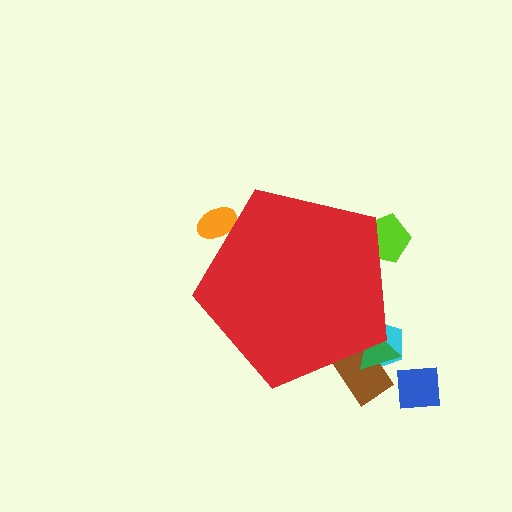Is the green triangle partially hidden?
Yes, the green triangle is partially hidden behind the red pentagon.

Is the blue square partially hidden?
No, the blue square is fully visible.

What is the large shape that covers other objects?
A red pentagon.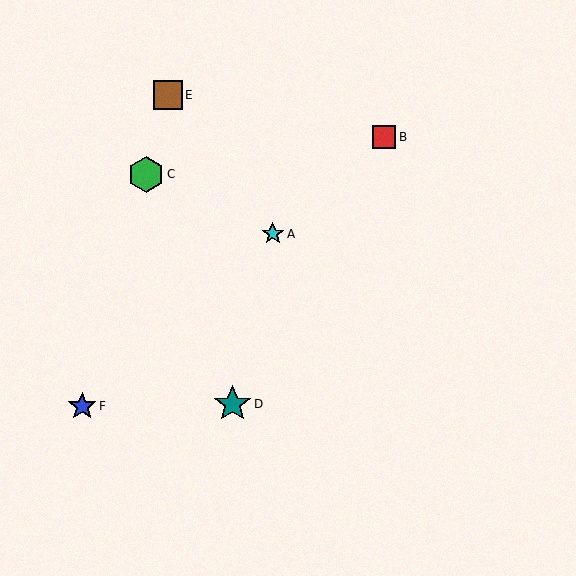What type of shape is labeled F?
Shape F is a blue star.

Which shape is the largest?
The teal star (labeled D) is the largest.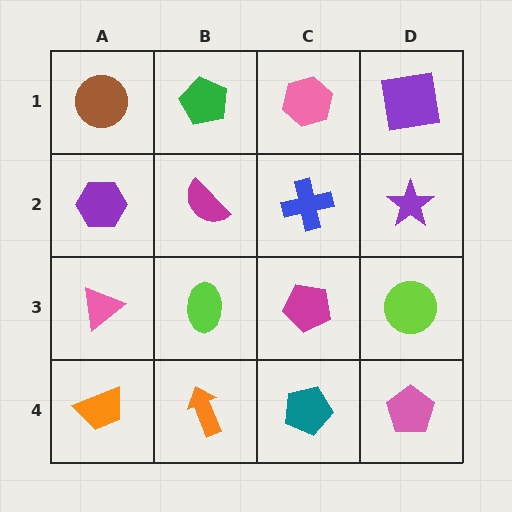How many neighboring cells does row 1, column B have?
3.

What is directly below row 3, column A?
An orange trapezoid.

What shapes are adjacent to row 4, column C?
A magenta pentagon (row 3, column C), an orange arrow (row 4, column B), a pink pentagon (row 4, column D).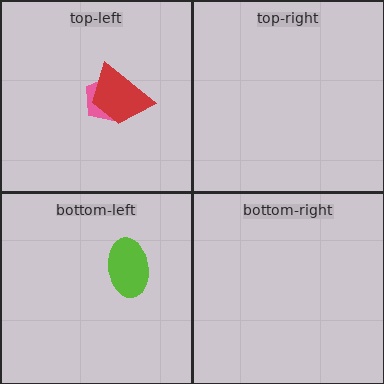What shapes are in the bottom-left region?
The lime ellipse.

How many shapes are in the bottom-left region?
1.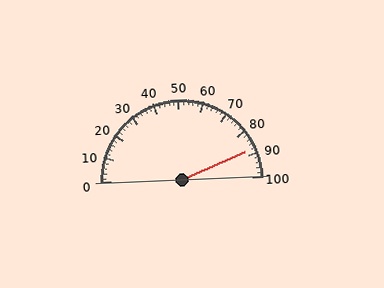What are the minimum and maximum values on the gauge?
The gauge ranges from 0 to 100.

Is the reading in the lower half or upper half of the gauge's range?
The reading is in the upper half of the range (0 to 100).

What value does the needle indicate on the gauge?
The needle indicates approximately 88.